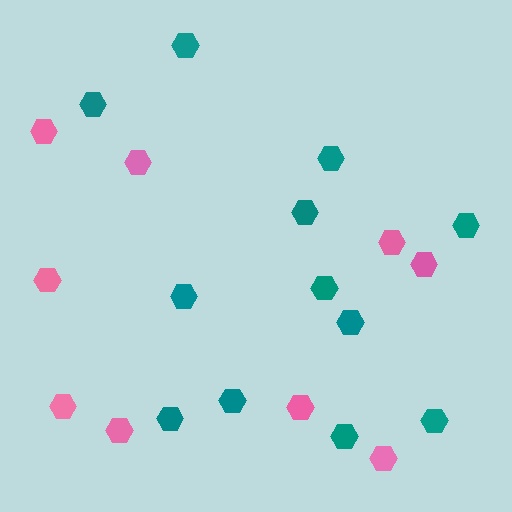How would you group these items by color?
There are 2 groups: one group of teal hexagons (12) and one group of pink hexagons (9).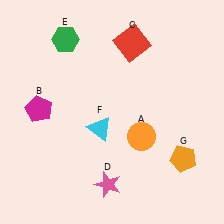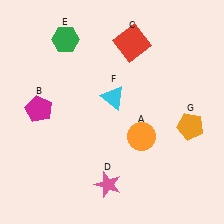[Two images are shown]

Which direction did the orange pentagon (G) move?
The orange pentagon (G) moved up.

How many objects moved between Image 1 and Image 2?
2 objects moved between the two images.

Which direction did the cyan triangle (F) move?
The cyan triangle (F) moved up.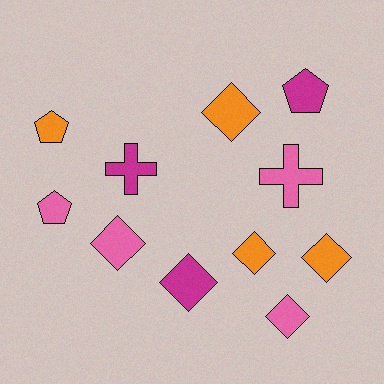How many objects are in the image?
There are 11 objects.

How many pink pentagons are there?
There is 1 pink pentagon.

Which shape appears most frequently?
Diamond, with 6 objects.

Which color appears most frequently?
Pink, with 4 objects.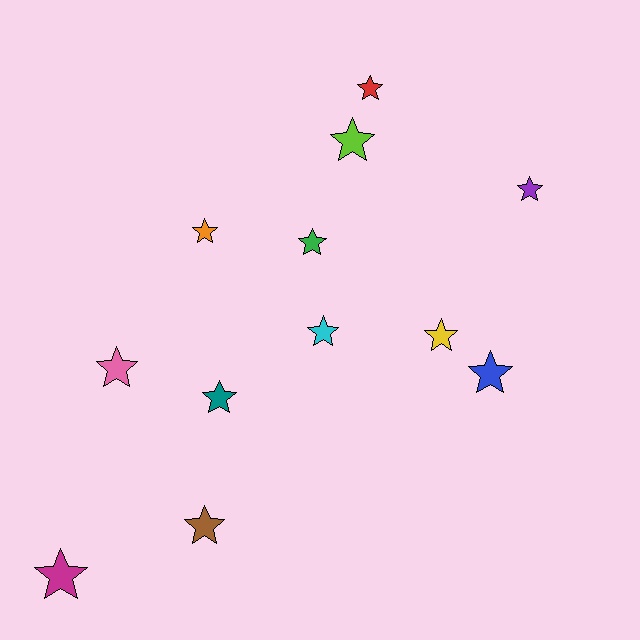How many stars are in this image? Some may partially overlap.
There are 12 stars.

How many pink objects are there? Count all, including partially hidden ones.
There is 1 pink object.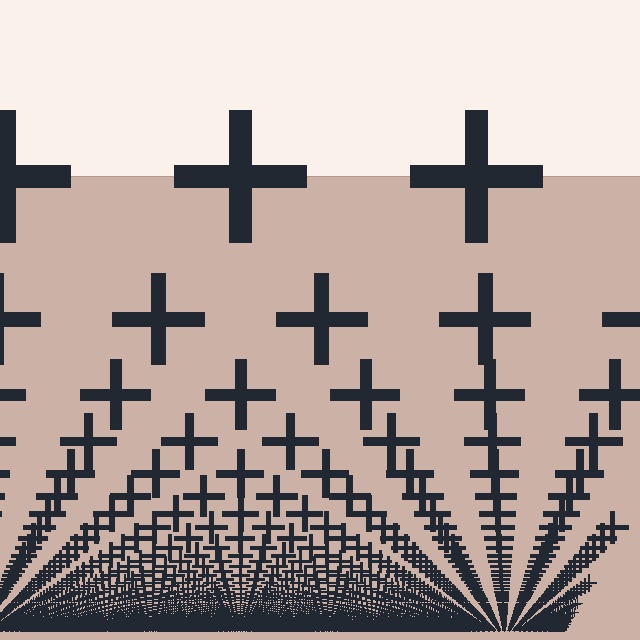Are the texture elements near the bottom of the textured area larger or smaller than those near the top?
Smaller. The gradient is inverted — elements near the bottom are smaller and denser.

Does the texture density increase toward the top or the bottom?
Density increases toward the bottom.